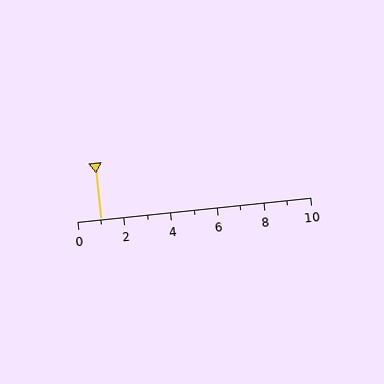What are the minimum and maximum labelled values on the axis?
The axis runs from 0 to 10.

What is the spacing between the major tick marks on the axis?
The major ticks are spaced 2 apart.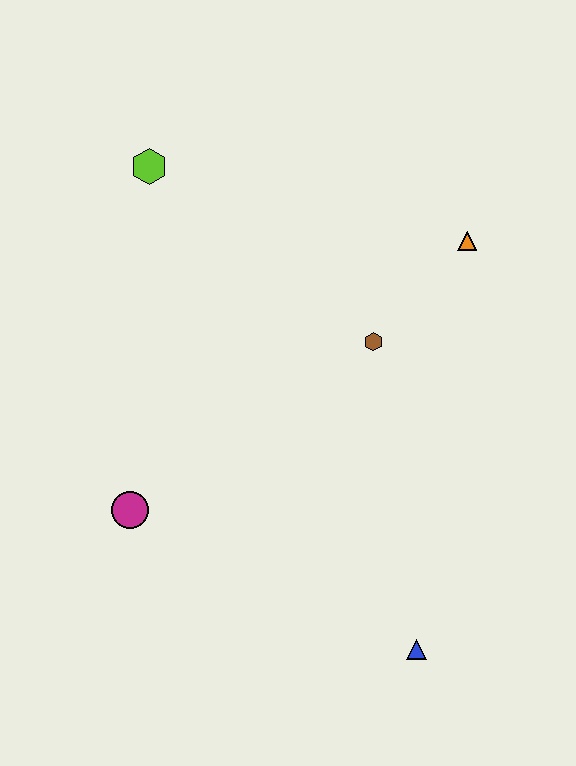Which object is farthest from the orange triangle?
The magenta circle is farthest from the orange triangle.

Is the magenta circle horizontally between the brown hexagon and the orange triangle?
No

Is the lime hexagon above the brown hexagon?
Yes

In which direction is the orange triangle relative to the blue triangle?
The orange triangle is above the blue triangle.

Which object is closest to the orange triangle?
The brown hexagon is closest to the orange triangle.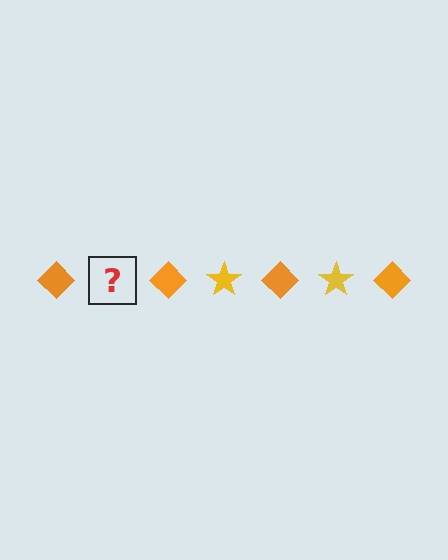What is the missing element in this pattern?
The missing element is a yellow star.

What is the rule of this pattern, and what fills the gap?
The rule is that the pattern alternates between orange diamond and yellow star. The gap should be filled with a yellow star.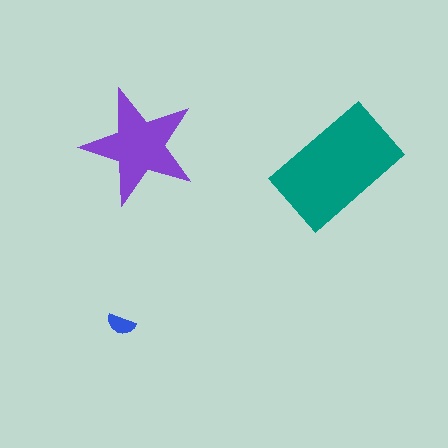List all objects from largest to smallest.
The teal rectangle, the purple star, the blue semicircle.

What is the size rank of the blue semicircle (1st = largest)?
3rd.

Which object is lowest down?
The blue semicircle is bottommost.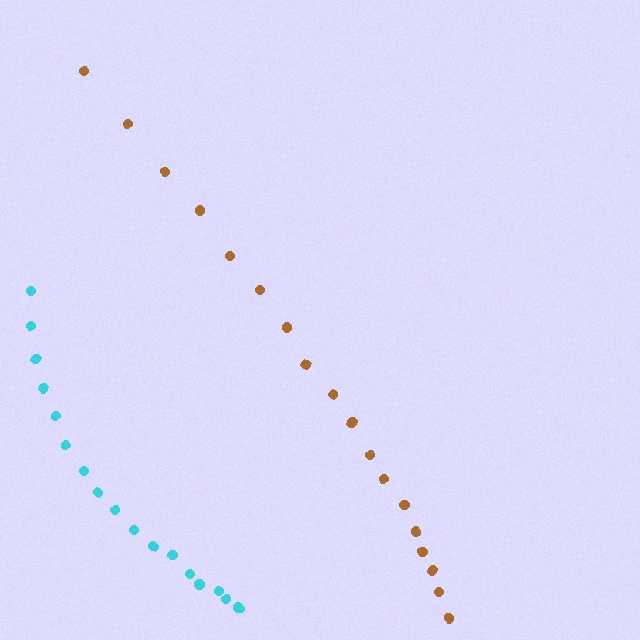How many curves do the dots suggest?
There are 2 distinct paths.